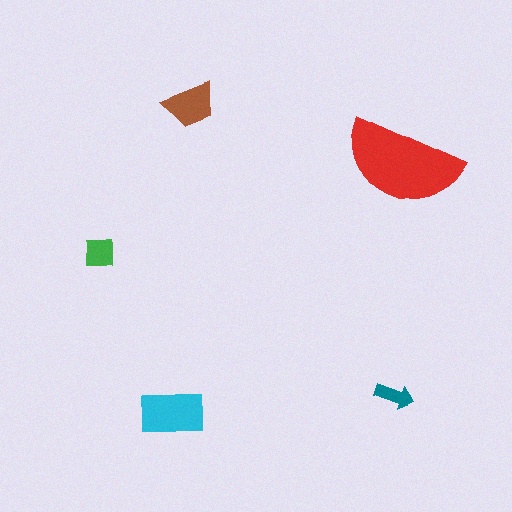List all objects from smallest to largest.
The teal arrow, the green square, the brown trapezoid, the cyan rectangle, the red semicircle.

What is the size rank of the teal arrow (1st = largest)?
5th.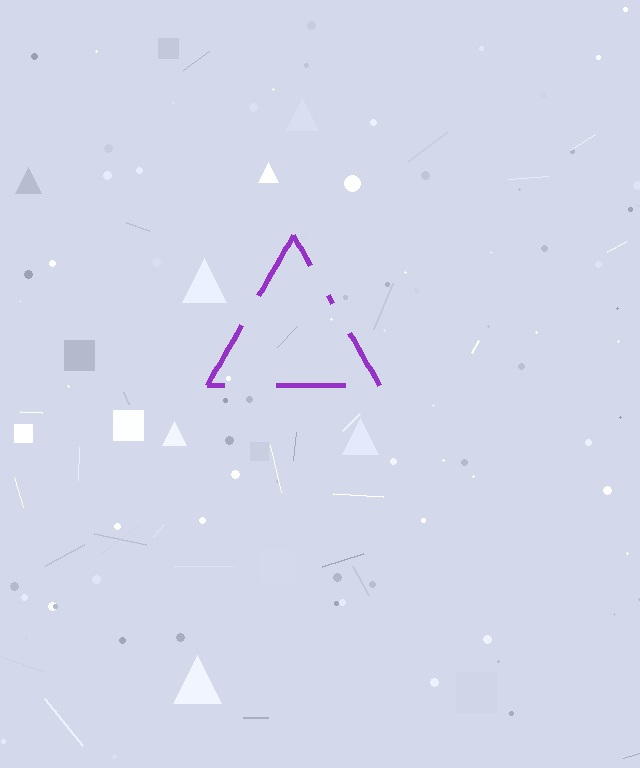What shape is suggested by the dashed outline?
The dashed outline suggests a triangle.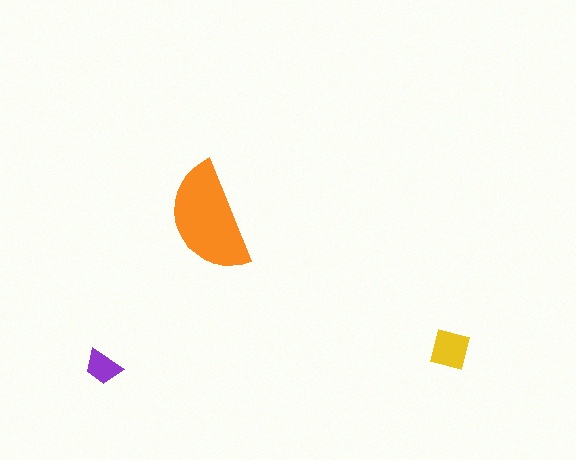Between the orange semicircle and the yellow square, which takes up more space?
The orange semicircle.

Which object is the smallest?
The purple trapezoid.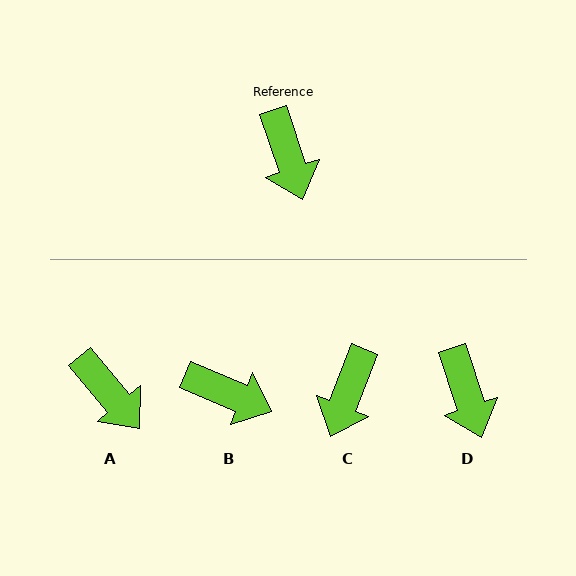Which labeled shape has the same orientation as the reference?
D.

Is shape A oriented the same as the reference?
No, it is off by about 22 degrees.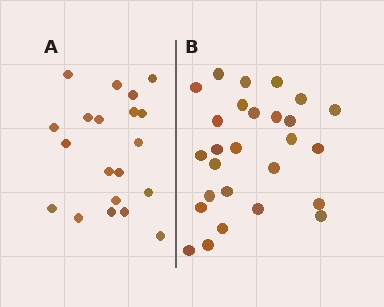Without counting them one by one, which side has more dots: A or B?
Region B (the right region) has more dots.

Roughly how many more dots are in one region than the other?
Region B has roughly 8 or so more dots than region A.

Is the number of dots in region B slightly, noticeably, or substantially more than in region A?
Region B has noticeably more, but not dramatically so. The ratio is roughly 1.4 to 1.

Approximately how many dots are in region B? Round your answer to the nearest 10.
About 30 dots. (The exact count is 27, which rounds to 30.)